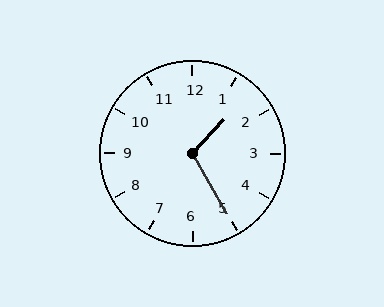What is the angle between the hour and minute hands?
Approximately 108 degrees.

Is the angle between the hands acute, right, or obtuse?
It is obtuse.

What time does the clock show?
1:25.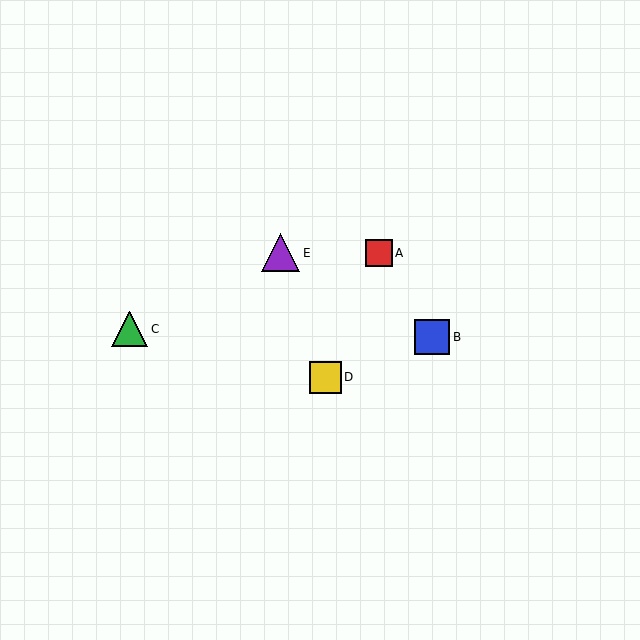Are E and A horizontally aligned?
Yes, both are at y≈253.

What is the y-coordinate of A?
Object A is at y≈253.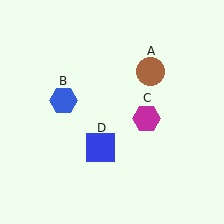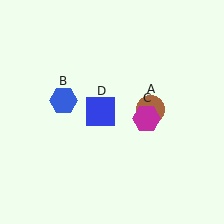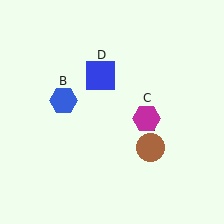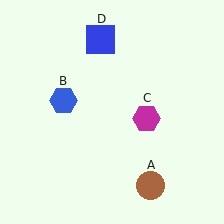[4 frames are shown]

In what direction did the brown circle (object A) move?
The brown circle (object A) moved down.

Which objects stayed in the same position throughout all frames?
Blue hexagon (object B) and magenta hexagon (object C) remained stationary.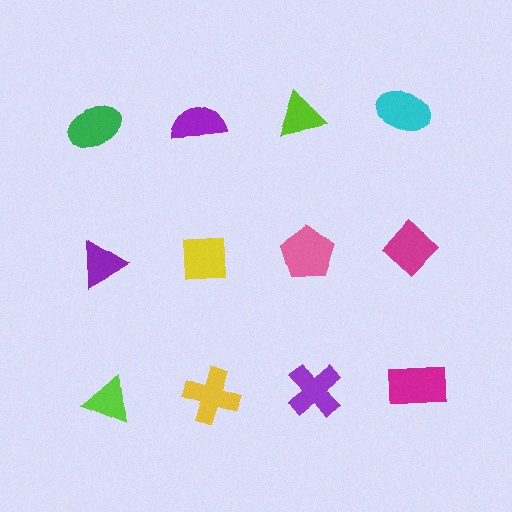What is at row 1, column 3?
A lime triangle.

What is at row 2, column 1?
A purple triangle.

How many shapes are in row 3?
4 shapes.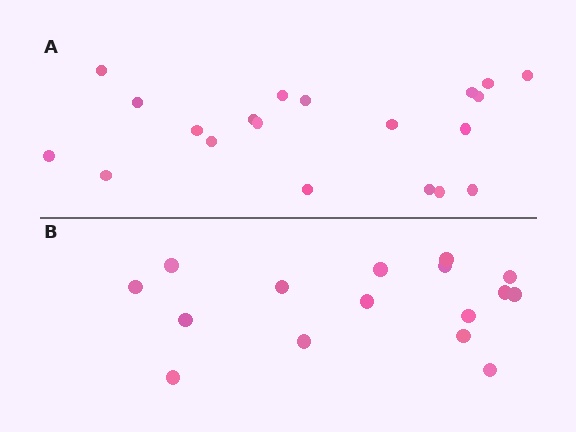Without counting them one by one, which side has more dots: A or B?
Region A (the top region) has more dots.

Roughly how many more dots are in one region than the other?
Region A has about 4 more dots than region B.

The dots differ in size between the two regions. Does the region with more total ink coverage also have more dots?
No. Region B has more total ink coverage because its dots are larger, but region A actually contains more individual dots. Total area can be misleading — the number of items is what matters here.